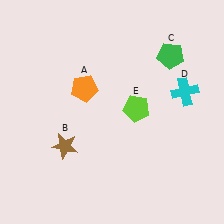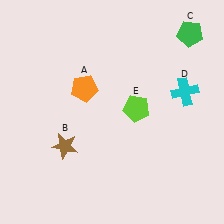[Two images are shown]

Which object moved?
The green pentagon (C) moved up.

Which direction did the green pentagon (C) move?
The green pentagon (C) moved up.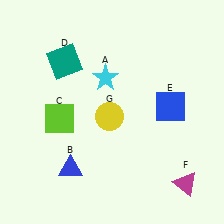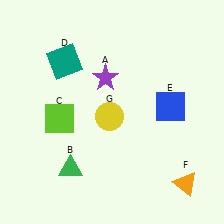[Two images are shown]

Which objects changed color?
A changed from cyan to purple. B changed from blue to green. F changed from magenta to orange.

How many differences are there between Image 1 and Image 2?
There are 3 differences between the two images.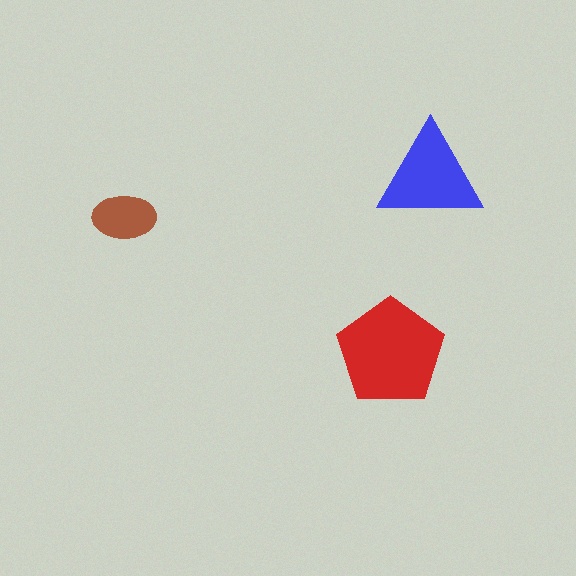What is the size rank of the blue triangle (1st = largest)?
2nd.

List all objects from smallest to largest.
The brown ellipse, the blue triangle, the red pentagon.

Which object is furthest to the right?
The blue triangle is rightmost.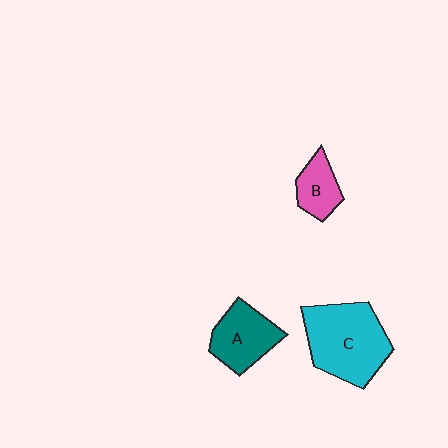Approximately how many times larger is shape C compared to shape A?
Approximately 1.6 times.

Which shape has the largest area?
Shape C (cyan).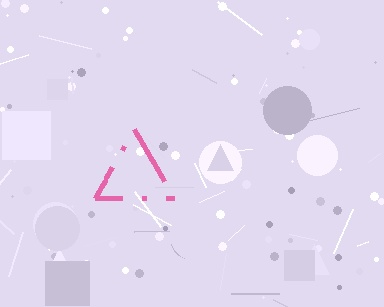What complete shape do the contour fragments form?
The contour fragments form a triangle.